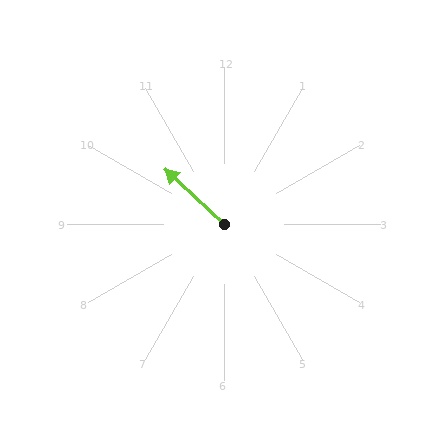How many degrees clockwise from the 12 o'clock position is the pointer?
Approximately 313 degrees.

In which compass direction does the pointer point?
Northwest.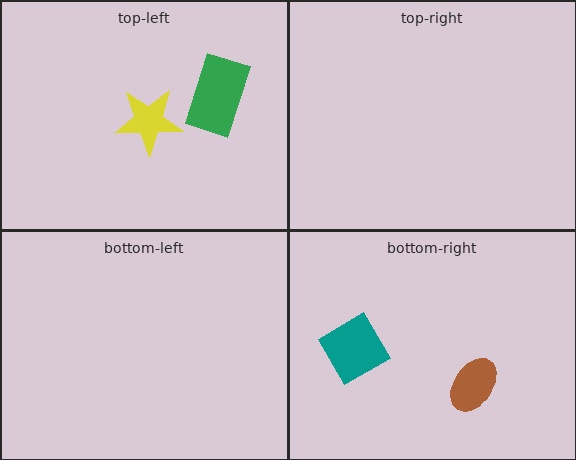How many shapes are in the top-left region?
2.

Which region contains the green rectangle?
The top-left region.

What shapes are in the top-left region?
The yellow star, the green rectangle.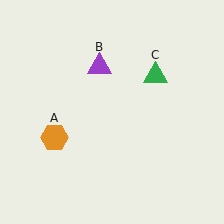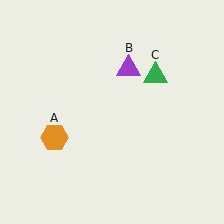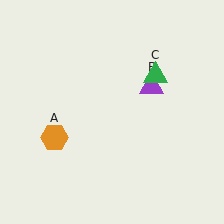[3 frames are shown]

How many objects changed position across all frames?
1 object changed position: purple triangle (object B).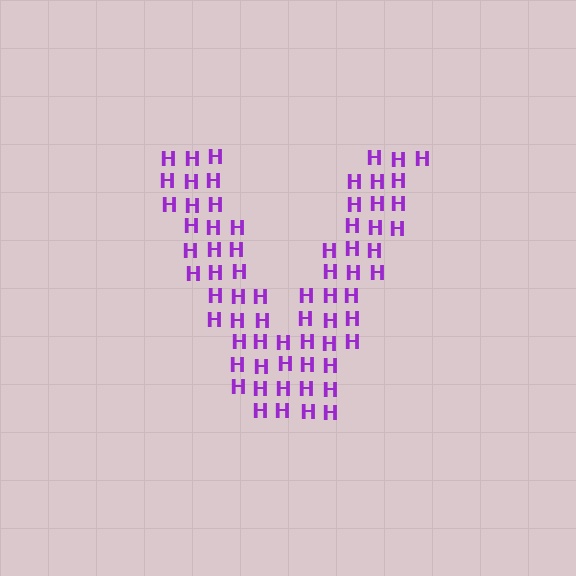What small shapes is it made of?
It is made of small letter H's.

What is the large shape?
The large shape is the letter V.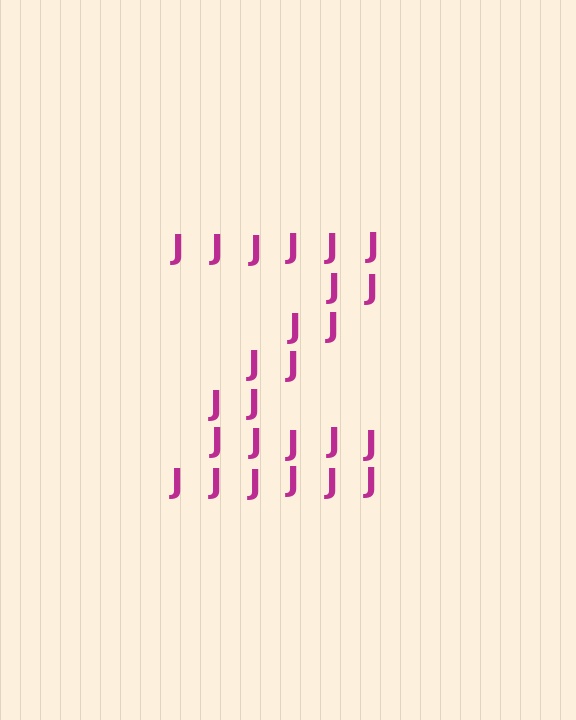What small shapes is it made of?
It is made of small letter J's.